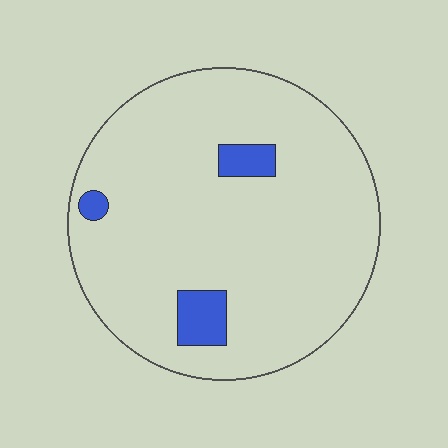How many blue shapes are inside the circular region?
3.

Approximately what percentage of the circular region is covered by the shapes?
Approximately 5%.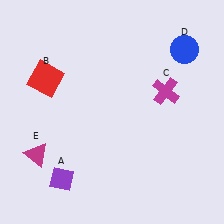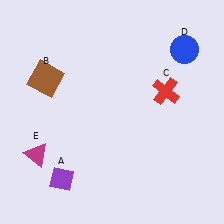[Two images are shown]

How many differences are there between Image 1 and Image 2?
There are 2 differences between the two images.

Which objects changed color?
B changed from red to brown. C changed from magenta to red.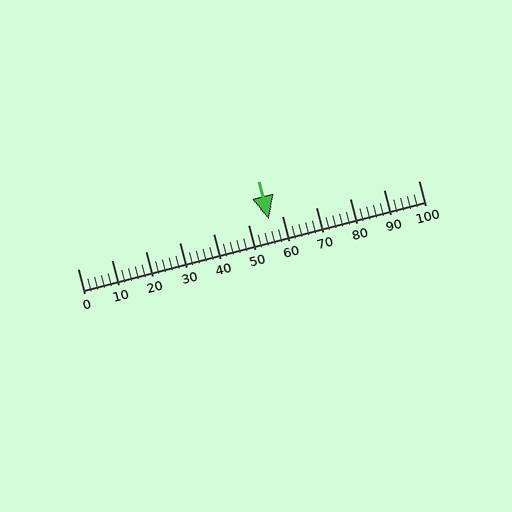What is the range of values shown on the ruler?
The ruler shows values from 0 to 100.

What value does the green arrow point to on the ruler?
The green arrow points to approximately 56.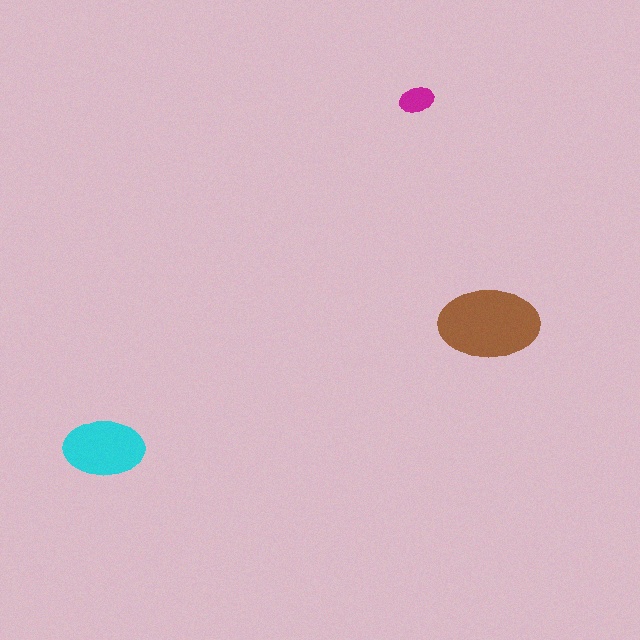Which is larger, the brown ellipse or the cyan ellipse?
The brown one.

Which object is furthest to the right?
The brown ellipse is rightmost.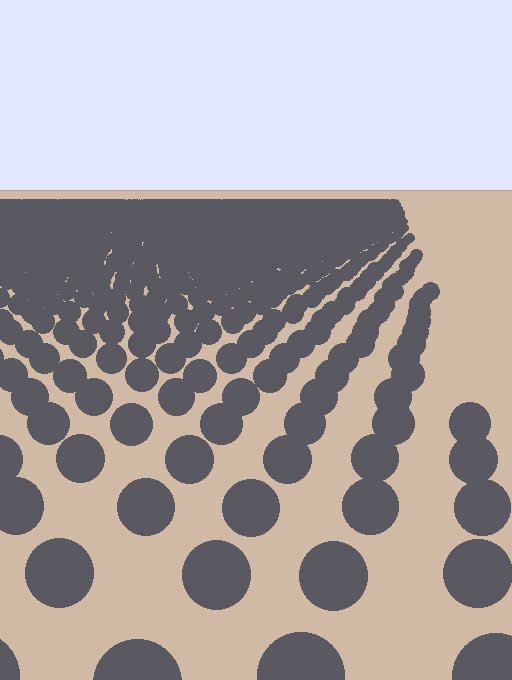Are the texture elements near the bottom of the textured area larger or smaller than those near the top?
Larger. Near the bottom, elements are closer to the viewer and appear at a bigger on-screen size.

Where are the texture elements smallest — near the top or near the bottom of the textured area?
Near the top.